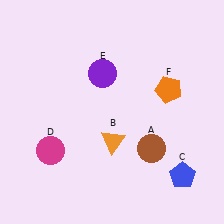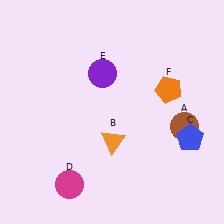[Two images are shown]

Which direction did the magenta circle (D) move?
The magenta circle (D) moved down.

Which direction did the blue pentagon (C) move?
The blue pentagon (C) moved up.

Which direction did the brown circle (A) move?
The brown circle (A) moved right.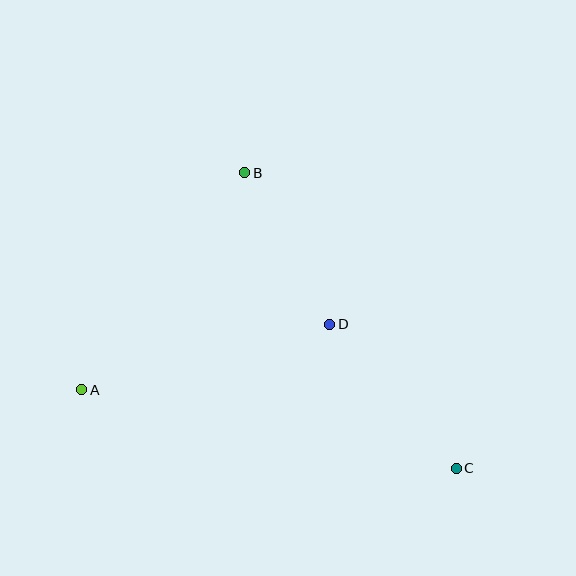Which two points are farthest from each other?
Points A and C are farthest from each other.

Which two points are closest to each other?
Points B and D are closest to each other.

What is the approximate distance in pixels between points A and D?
The distance between A and D is approximately 256 pixels.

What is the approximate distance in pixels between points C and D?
The distance between C and D is approximately 192 pixels.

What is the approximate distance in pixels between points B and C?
The distance between B and C is approximately 363 pixels.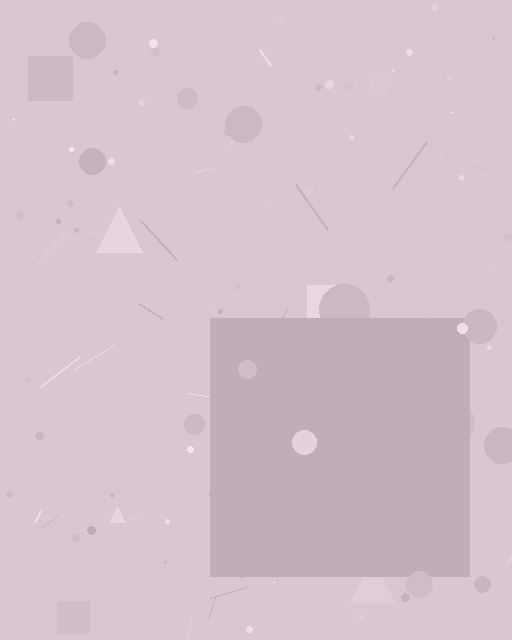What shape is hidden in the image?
A square is hidden in the image.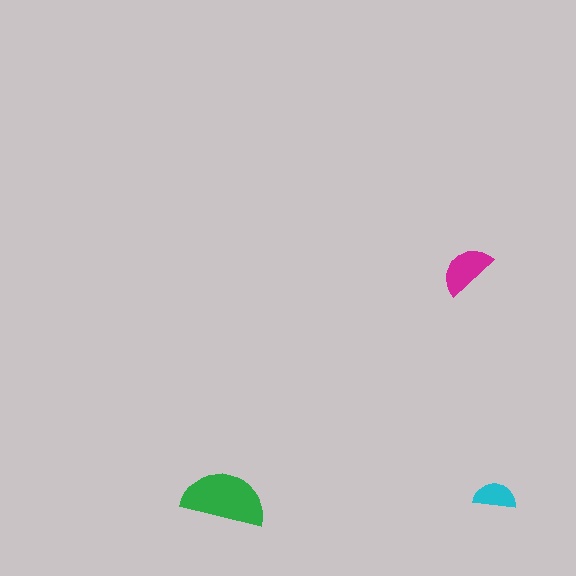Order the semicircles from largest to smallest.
the green one, the magenta one, the cyan one.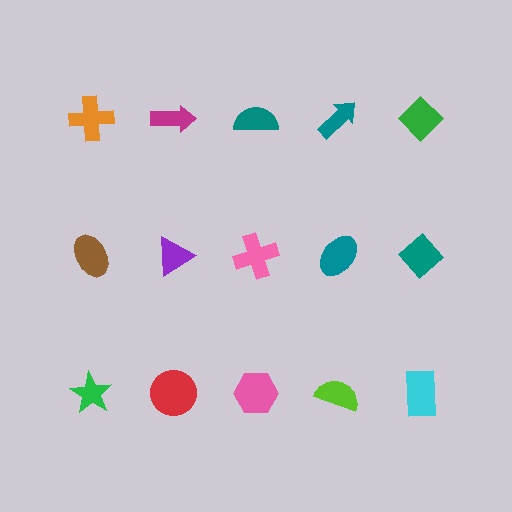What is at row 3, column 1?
A green star.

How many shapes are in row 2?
5 shapes.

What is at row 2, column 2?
A purple triangle.